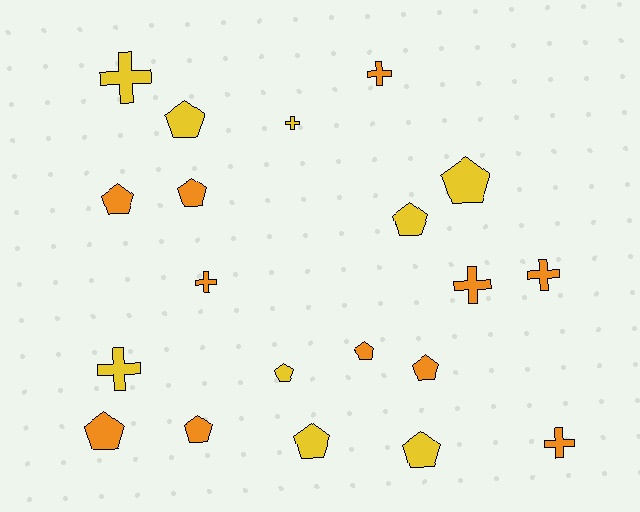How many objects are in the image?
There are 20 objects.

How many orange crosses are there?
There are 5 orange crosses.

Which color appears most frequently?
Orange, with 11 objects.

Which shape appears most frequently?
Pentagon, with 12 objects.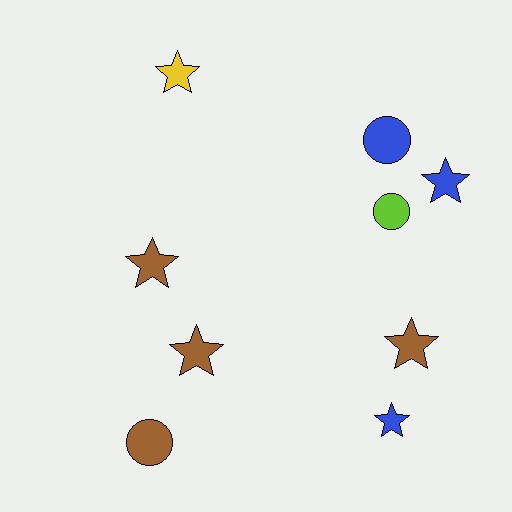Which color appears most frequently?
Brown, with 4 objects.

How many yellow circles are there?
There are no yellow circles.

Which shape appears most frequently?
Star, with 6 objects.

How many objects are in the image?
There are 9 objects.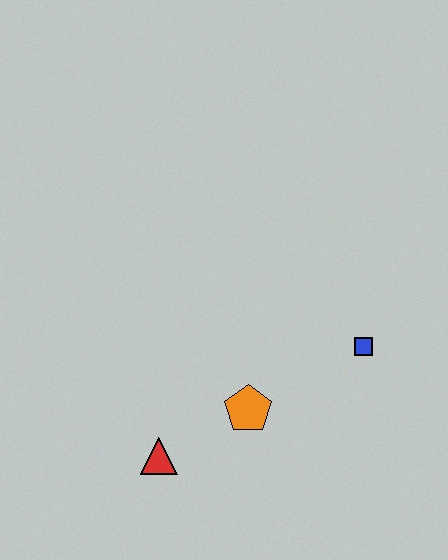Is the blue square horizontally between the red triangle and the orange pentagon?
No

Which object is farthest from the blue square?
The red triangle is farthest from the blue square.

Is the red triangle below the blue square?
Yes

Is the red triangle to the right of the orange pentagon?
No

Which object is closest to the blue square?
The orange pentagon is closest to the blue square.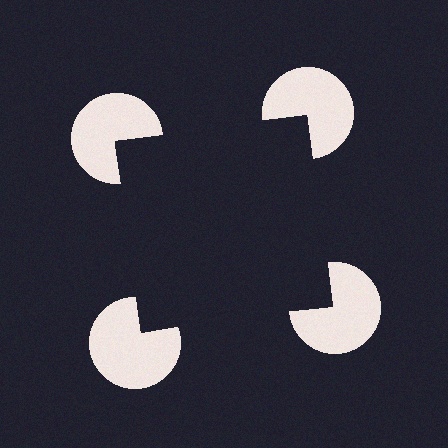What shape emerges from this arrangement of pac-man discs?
An illusory square — its edges are inferred from the aligned wedge cuts in the pac-man discs, not physically drawn.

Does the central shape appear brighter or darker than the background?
It typically appears slightly darker than the background, even though no actual brightness change is drawn.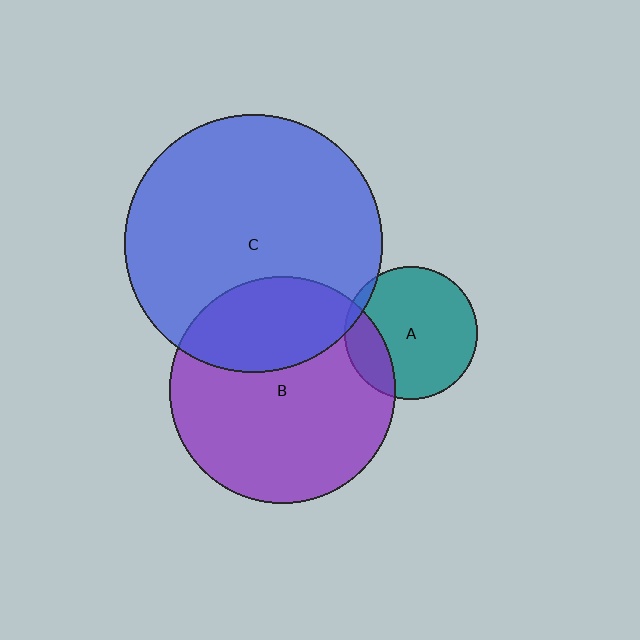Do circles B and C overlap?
Yes.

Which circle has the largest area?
Circle C (blue).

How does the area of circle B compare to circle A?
Approximately 2.9 times.